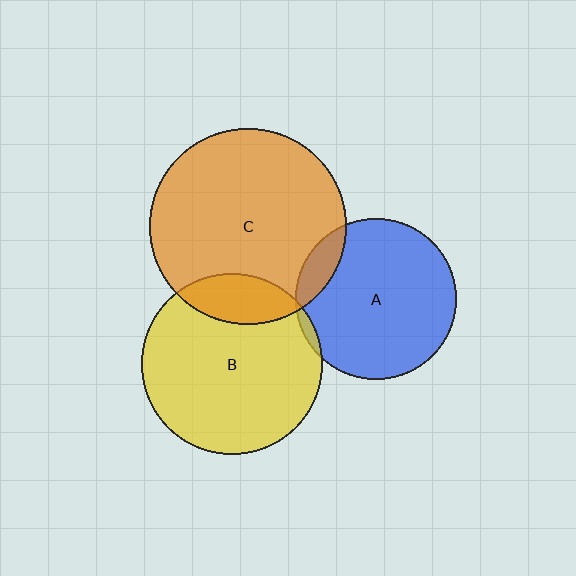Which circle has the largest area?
Circle C (orange).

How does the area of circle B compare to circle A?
Approximately 1.3 times.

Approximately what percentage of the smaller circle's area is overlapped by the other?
Approximately 15%.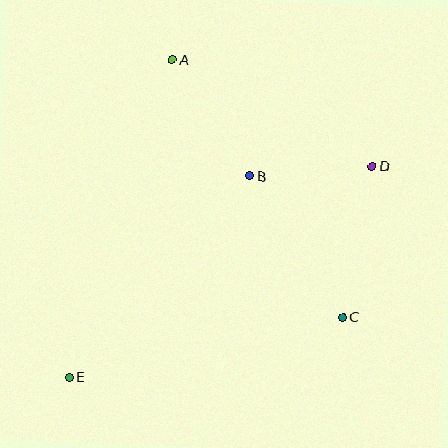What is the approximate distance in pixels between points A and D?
The distance between A and D is approximately 226 pixels.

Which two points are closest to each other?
Points B and D are closest to each other.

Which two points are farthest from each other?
Points D and E are farthest from each other.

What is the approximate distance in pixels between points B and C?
The distance between B and C is approximately 169 pixels.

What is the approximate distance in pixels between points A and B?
The distance between A and B is approximately 140 pixels.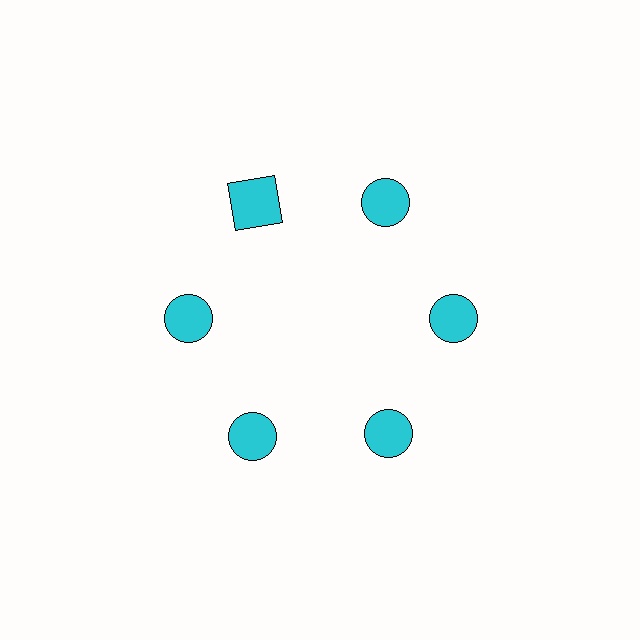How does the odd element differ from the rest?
It has a different shape: square instead of circle.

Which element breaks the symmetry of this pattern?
The cyan square at roughly the 11 o'clock position breaks the symmetry. All other shapes are cyan circles.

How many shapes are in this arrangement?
There are 6 shapes arranged in a ring pattern.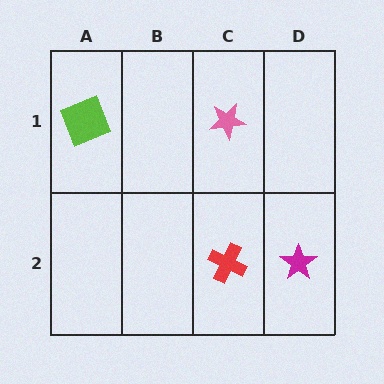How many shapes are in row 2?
2 shapes.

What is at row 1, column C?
A pink star.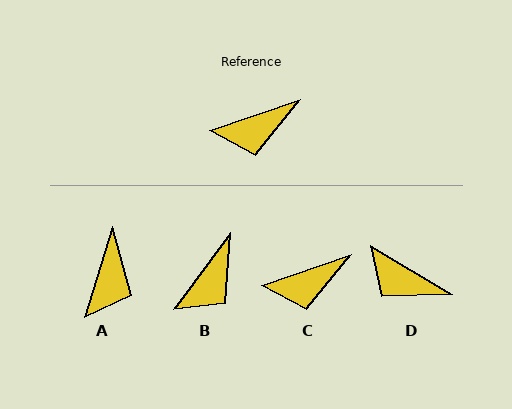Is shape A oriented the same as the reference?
No, it is off by about 54 degrees.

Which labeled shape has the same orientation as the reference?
C.